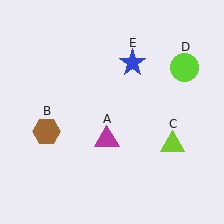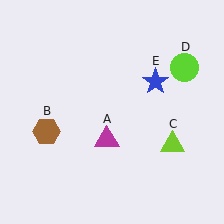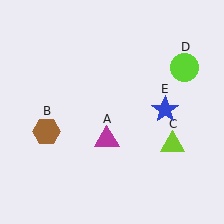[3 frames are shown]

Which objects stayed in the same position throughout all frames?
Magenta triangle (object A) and brown hexagon (object B) and lime triangle (object C) and lime circle (object D) remained stationary.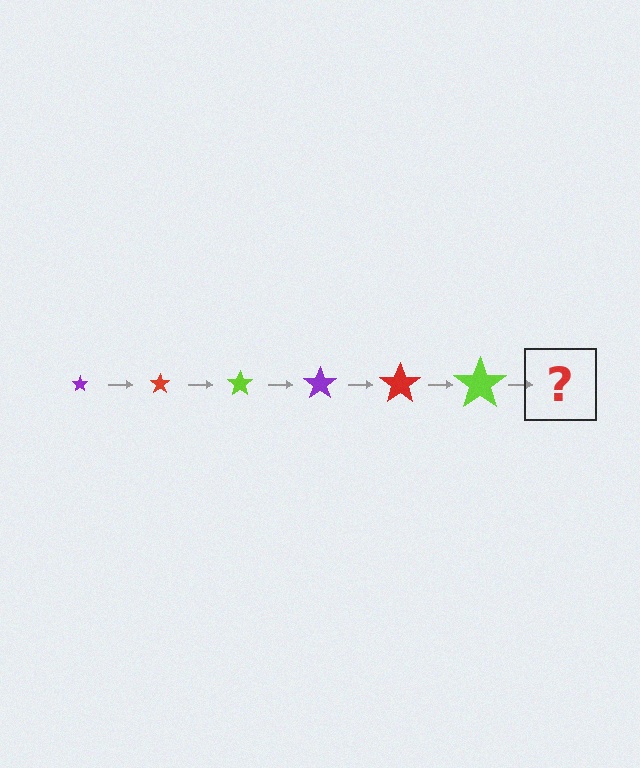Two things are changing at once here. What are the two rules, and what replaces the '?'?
The two rules are that the star grows larger each step and the color cycles through purple, red, and lime. The '?' should be a purple star, larger than the previous one.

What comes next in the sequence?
The next element should be a purple star, larger than the previous one.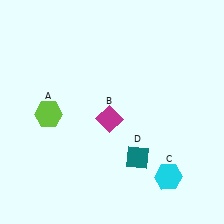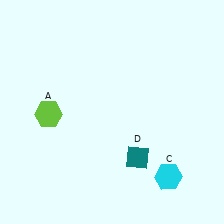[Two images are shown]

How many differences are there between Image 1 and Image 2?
There is 1 difference between the two images.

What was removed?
The magenta diamond (B) was removed in Image 2.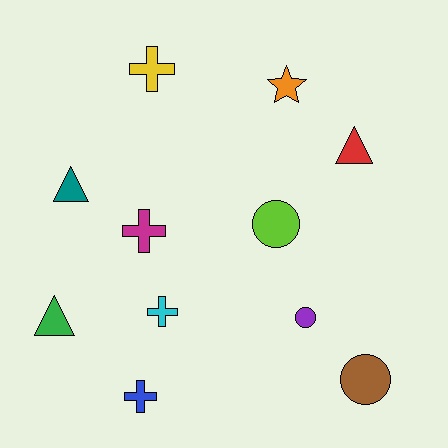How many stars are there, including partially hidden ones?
There is 1 star.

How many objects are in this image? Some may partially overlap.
There are 11 objects.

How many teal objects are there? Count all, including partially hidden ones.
There is 1 teal object.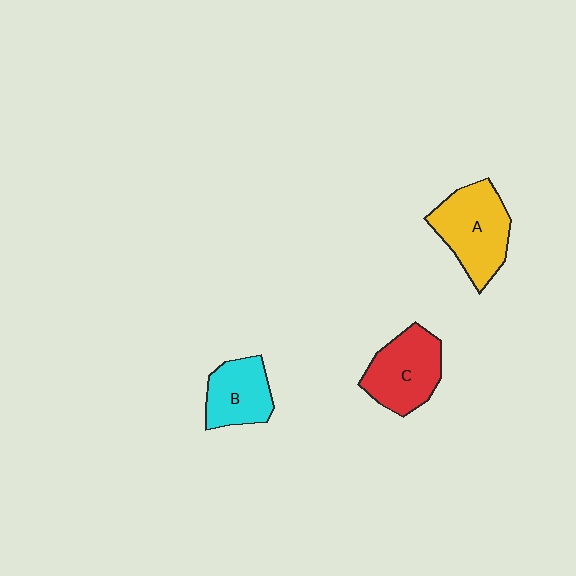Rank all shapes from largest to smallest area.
From largest to smallest: A (yellow), C (red), B (cyan).